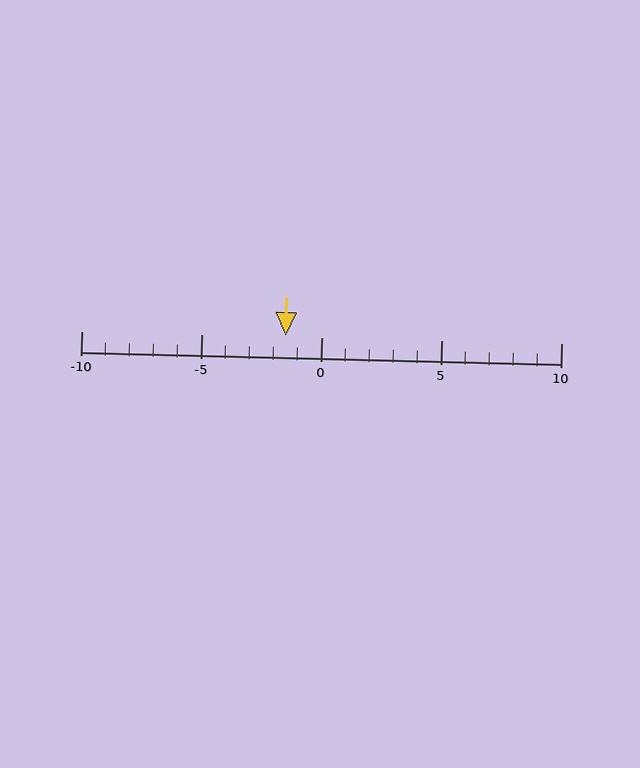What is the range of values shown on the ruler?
The ruler shows values from -10 to 10.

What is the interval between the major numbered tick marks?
The major tick marks are spaced 5 units apart.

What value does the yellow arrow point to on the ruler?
The yellow arrow points to approximately -2.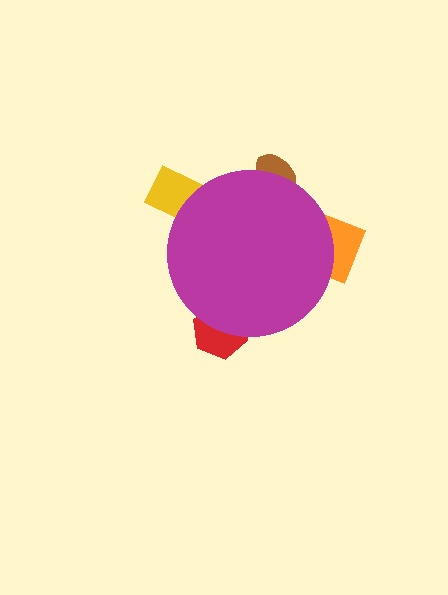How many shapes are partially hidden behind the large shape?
4 shapes are partially hidden.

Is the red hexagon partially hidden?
Yes, the red hexagon is partially hidden behind the magenta circle.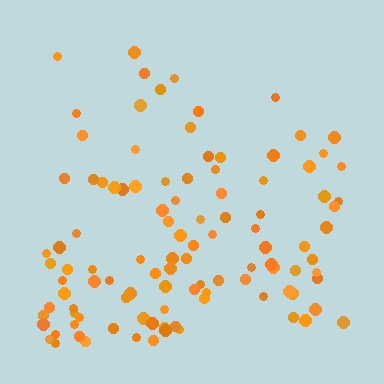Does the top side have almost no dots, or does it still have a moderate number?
Still a moderate number, just noticeably fewer than the bottom.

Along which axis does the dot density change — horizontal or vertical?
Vertical.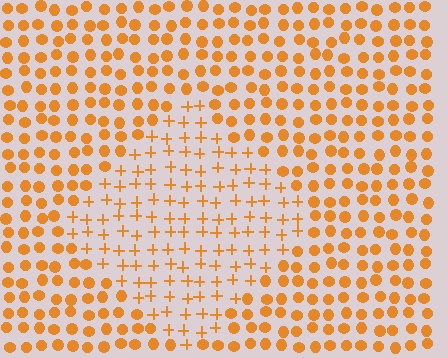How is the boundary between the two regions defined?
The boundary is defined by a change in element shape: plus signs inside vs. circles outside. All elements share the same color and spacing.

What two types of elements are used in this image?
The image uses plus signs inside the diamond region and circles outside it.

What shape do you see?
I see a diamond.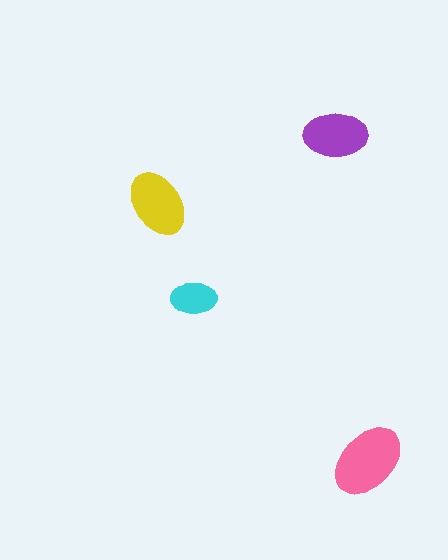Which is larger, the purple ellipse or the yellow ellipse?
The yellow one.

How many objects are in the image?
There are 4 objects in the image.